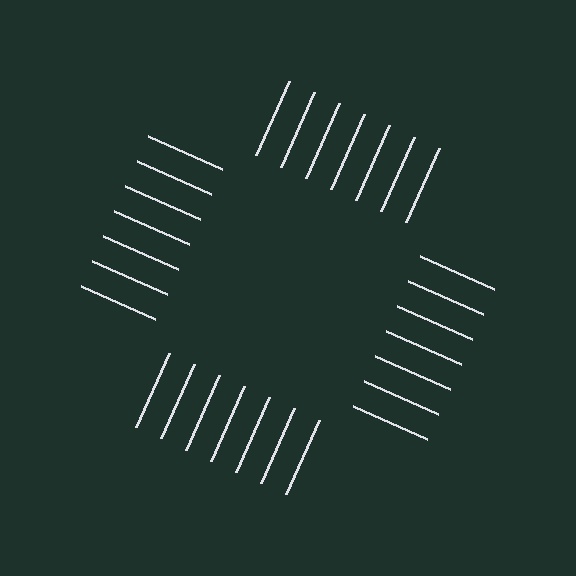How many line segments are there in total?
28 — 7 along each of the 4 edges.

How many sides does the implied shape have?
4 sides — the line-ends trace a square.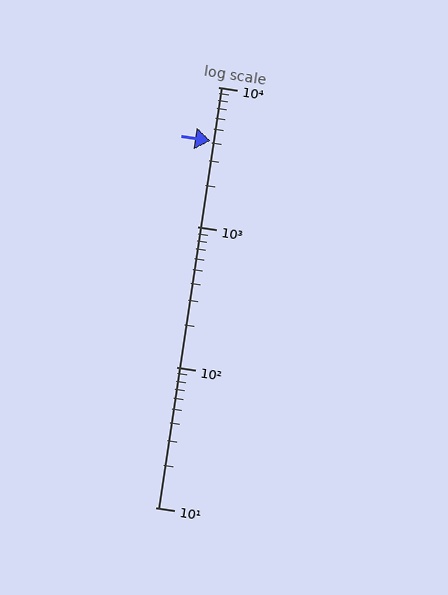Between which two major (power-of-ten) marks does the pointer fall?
The pointer is between 1000 and 10000.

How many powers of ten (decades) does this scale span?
The scale spans 3 decades, from 10 to 10000.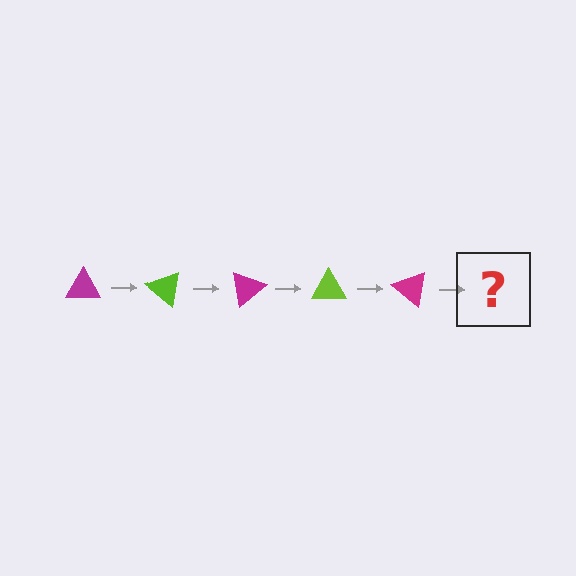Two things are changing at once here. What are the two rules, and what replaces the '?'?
The two rules are that it rotates 40 degrees each step and the color cycles through magenta and lime. The '?' should be a lime triangle, rotated 200 degrees from the start.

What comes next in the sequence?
The next element should be a lime triangle, rotated 200 degrees from the start.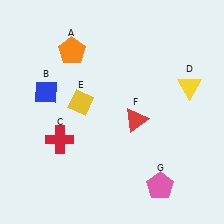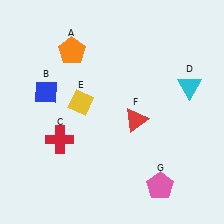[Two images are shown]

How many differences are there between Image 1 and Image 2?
There is 1 difference between the two images.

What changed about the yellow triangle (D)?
In Image 1, D is yellow. In Image 2, it changed to cyan.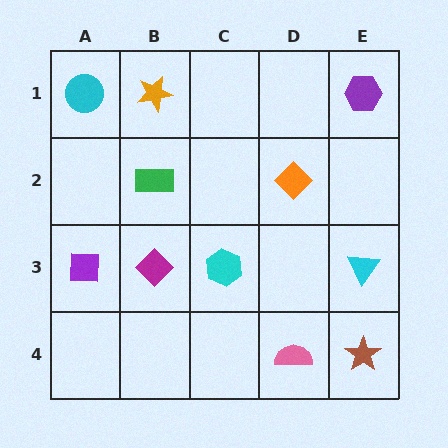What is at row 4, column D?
A pink semicircle.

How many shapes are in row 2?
2 shapes.